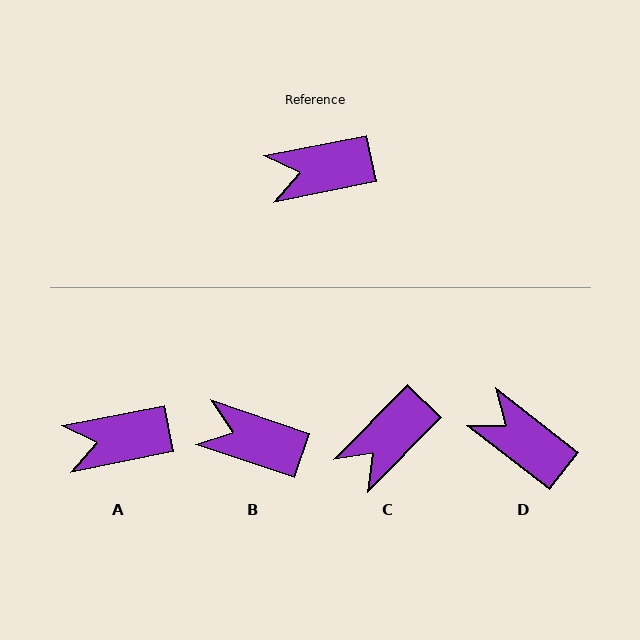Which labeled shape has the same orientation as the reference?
A.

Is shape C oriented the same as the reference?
No, it is off by about 34 degrees.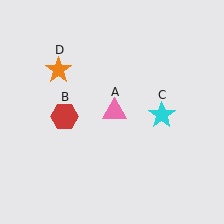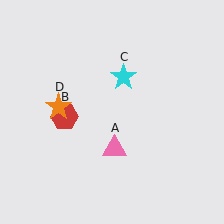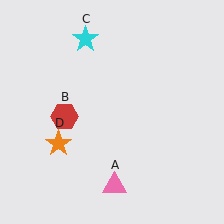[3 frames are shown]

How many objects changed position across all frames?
3 objects changed position: pink triangle (object A), cyan star (object C), orange star (object D).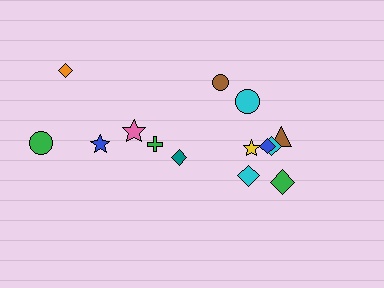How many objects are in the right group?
There are 8 objects.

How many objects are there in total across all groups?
There are 14 objects.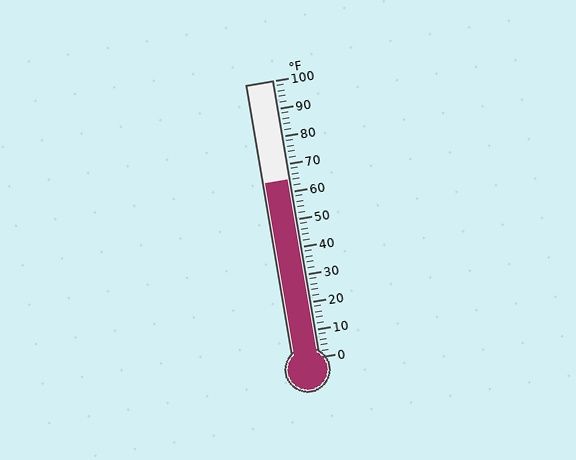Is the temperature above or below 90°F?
The temperature is below 90°F.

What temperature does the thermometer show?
The thermometer shows approximately 64°F.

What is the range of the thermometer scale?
The thermometer scale ranges from 0°F to 100°F.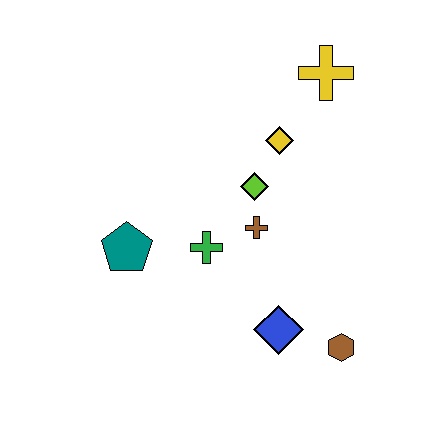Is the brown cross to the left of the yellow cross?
Yes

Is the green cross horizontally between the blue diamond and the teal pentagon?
Yes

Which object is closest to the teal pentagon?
The green cross is closest to the teal pentagon.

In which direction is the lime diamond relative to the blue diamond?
The lime diamond is above the blue diamond.